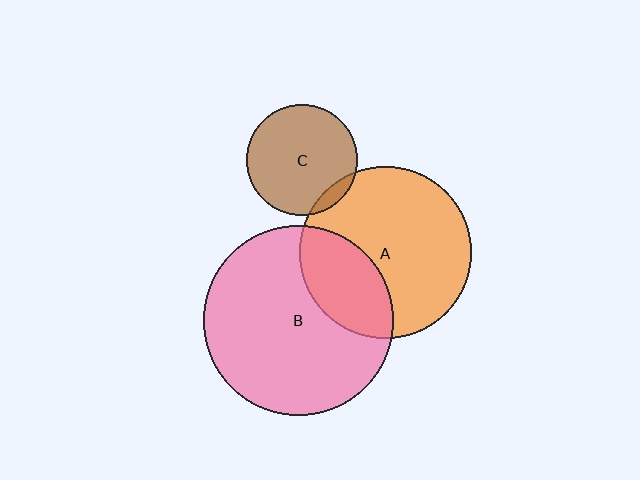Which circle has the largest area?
Circle B (pink).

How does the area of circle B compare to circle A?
Approximately 1.2 times.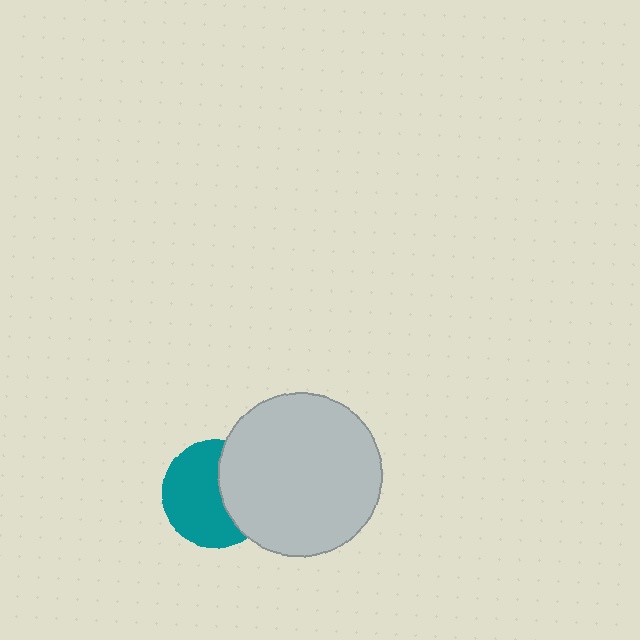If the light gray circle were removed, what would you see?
You would see the complete teal circle.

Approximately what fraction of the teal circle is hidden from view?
Roughly 38% of the teal circle is hidden behind the light gray circle.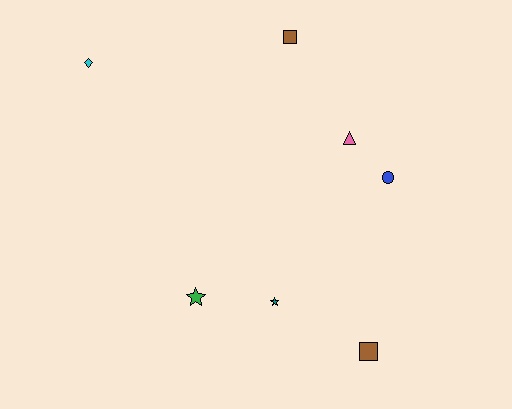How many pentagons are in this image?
There are no pentagons.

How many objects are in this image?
There are 7 objects.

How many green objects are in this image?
There is 1 green object.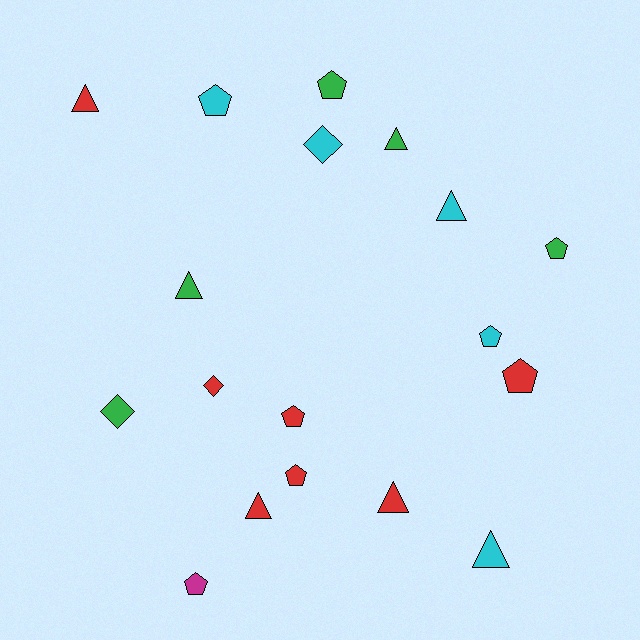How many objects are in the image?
There are 18 objects.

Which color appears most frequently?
Red, with 7 objects.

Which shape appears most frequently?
Pentagon, with 8 objects.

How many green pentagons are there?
There are 2 green pentagons.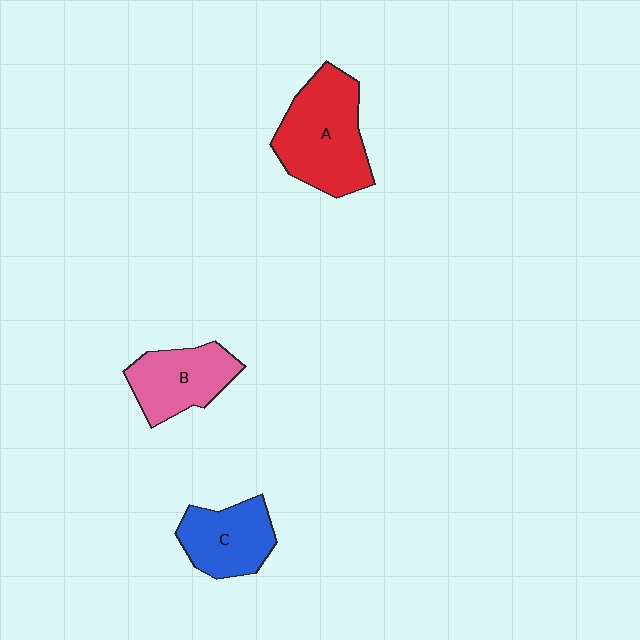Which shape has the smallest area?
Shape C (blue).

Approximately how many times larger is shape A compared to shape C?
Approximately 1.5 times.